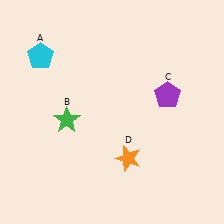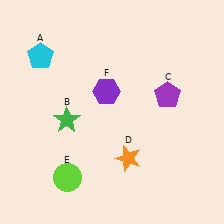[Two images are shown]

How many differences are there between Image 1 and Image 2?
There are 2 differences between the two images.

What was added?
A lime circle (E), a purple hexagon (F) were added in Image 2.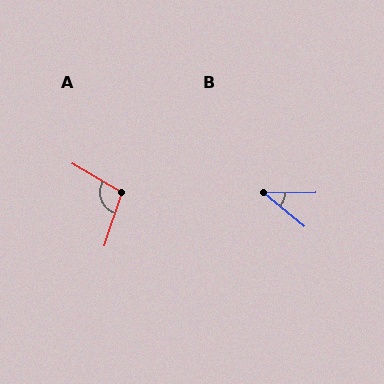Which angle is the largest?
A, at approximately 102 degrees.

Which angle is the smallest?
B, at approximately 40 degrees.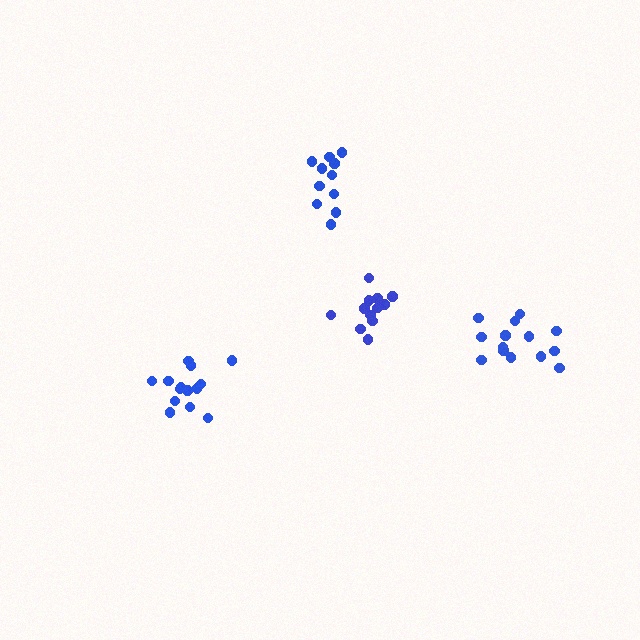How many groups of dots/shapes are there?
There are 4 groups.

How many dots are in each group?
Group 1: 12 dots, Group 2: 11 dots, Group 3: 14 dots, Group 4: 14 dots (51 total).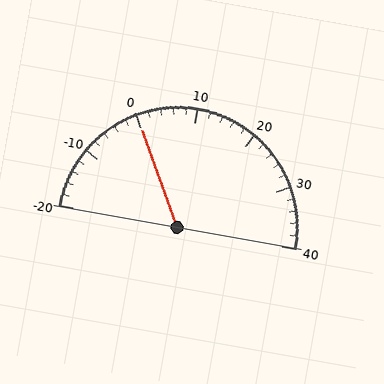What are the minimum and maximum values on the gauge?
The gauge ranges from -20 to 40.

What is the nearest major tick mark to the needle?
The nearest major tick mark is 0.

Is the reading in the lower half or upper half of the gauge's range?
The reading is in the lower half of the range (-20 to 40).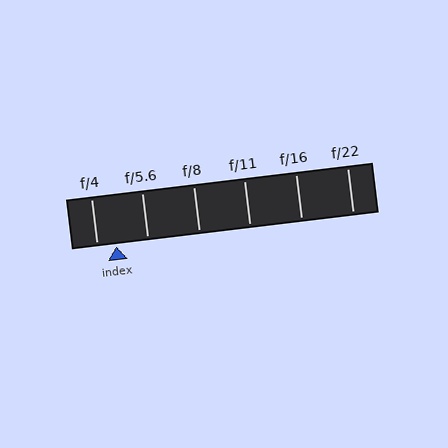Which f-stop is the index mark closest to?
The index mark is closest to f/4.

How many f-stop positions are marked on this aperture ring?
There are 6 f-stop positions marked.